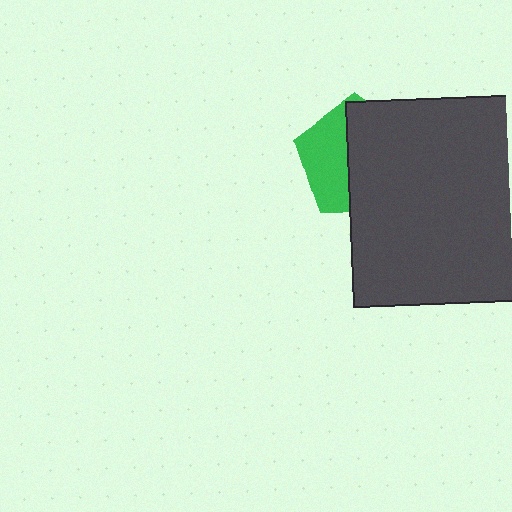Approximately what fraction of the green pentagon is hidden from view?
Roughly 59% of the green pentagon is hidden behind the dark gray square.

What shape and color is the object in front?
The object in front is a dark gray square.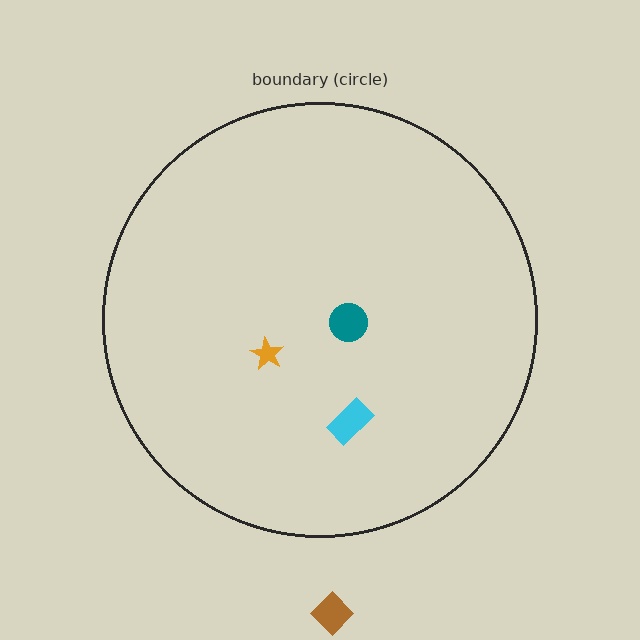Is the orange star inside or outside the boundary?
Inside.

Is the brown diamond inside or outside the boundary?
Outside.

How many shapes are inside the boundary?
3 inside, 1 outside.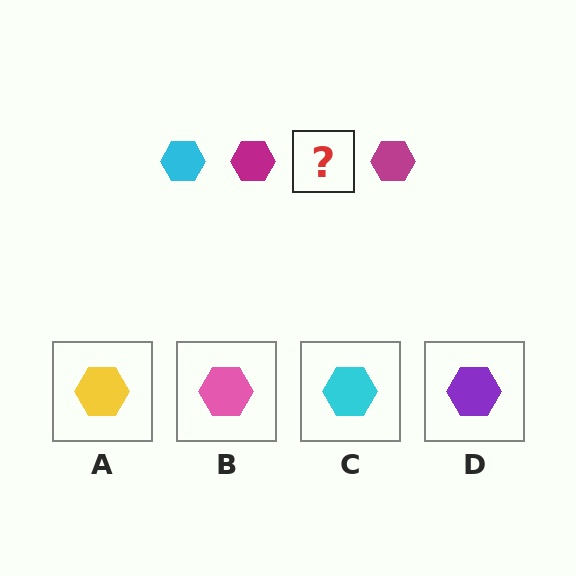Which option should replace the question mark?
Option C.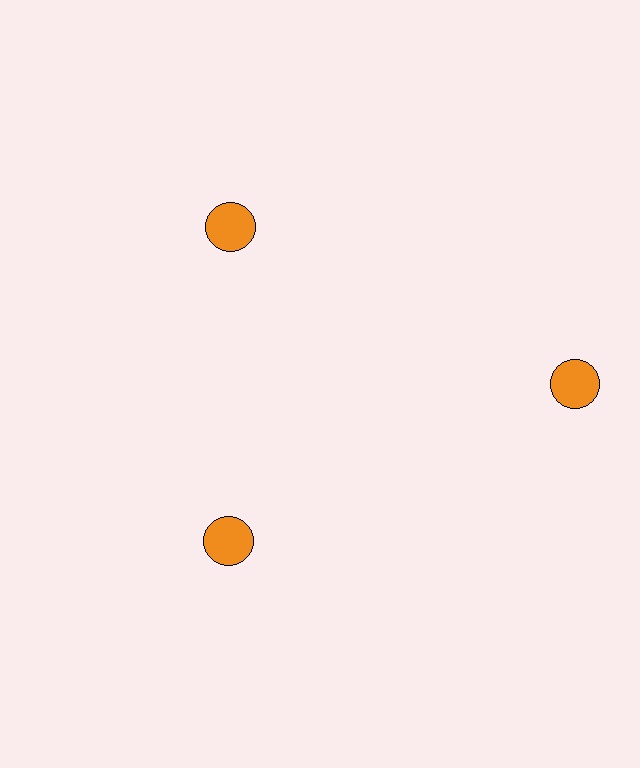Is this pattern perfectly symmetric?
No. The 3 orange circles are arranged in a ring, but one element near the 3 o'clock position is pushed outward from the center, breaking the 3-fold rotational symmetry.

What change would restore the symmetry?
The symmetry would be restored by moving it inward, back onto the ring so that all 3 circles sit at equal angles and equal distance from the center.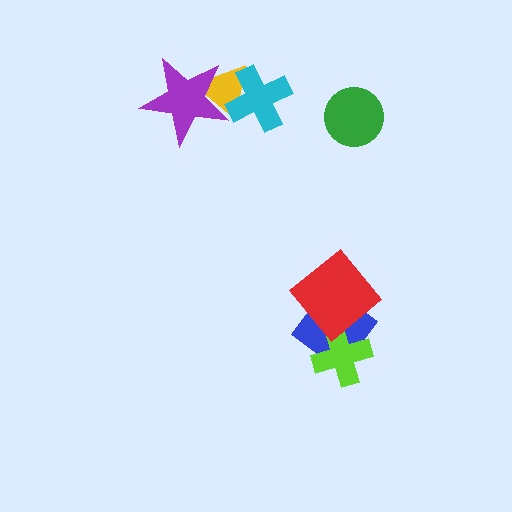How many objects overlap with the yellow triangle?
2 objects overlap with the yellow triangle.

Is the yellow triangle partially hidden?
Yes, it is partially covered by another shape.